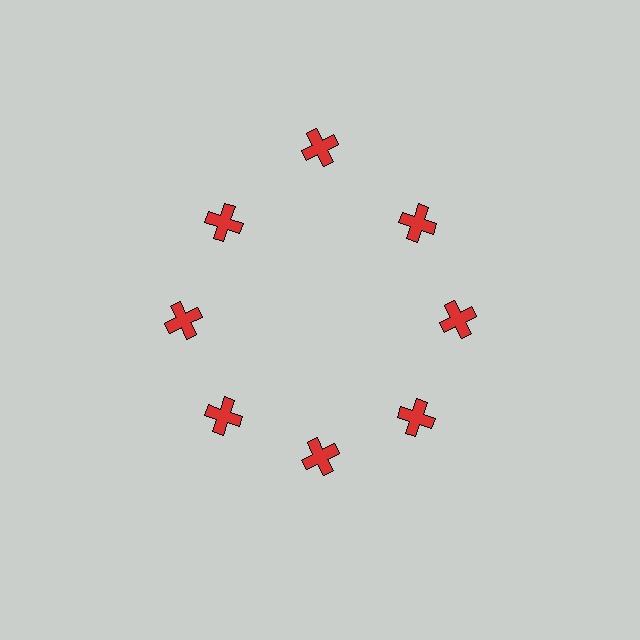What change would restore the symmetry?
The symmetry would be restored by moving it inward, back onto the ring so that all 8 crosses sit at equal angles and equal distance from the center.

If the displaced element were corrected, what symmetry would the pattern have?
It would have 8-fold rotational symmetry — the pattern would map onto itself every 45 degrees.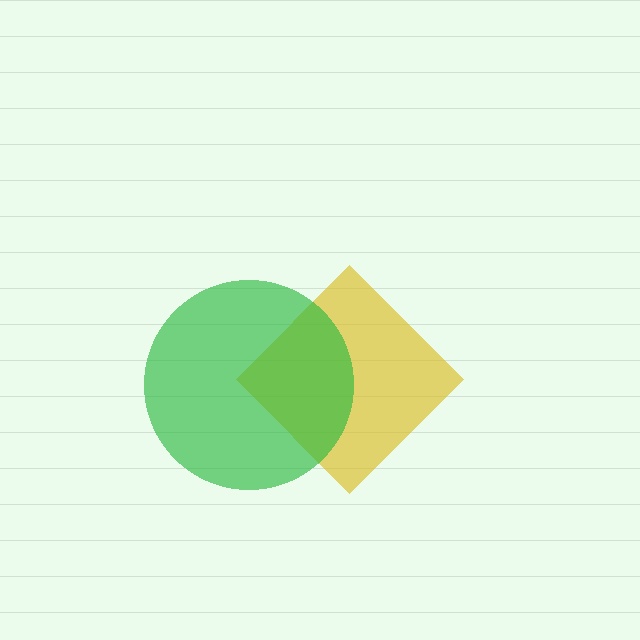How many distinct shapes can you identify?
There are 2 distinct shapes: a yellow diamond, a green circle.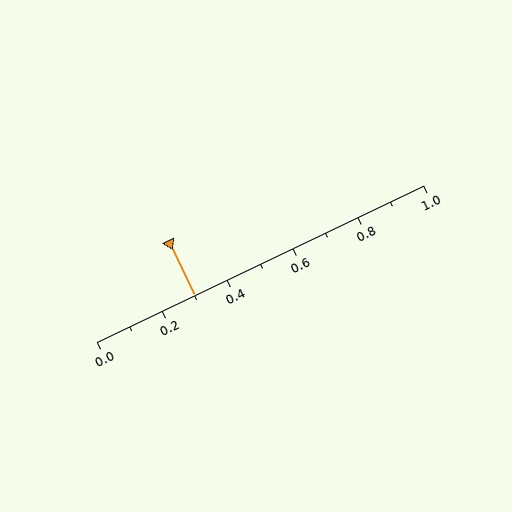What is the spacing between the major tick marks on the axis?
The major ticks are spaced 0.2 apart.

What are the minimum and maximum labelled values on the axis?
The axis runs from 0.0 to 1.0.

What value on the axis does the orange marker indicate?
The marker indicates approximately 0.3.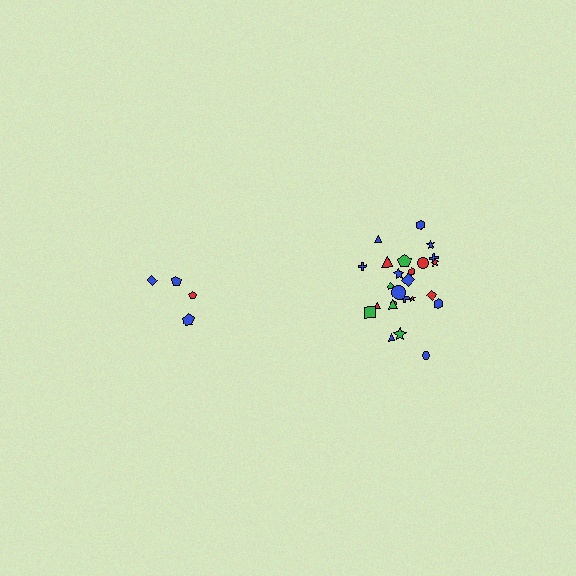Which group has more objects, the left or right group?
The right group.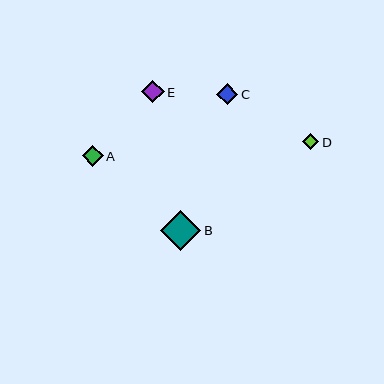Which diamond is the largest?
Diamond B is the largest with a size of approximately 41 pixels.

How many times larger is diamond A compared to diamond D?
Diamond A is approximately 1.3 times the size of diamond D.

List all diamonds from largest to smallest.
From largest to smallest: B, E, C, A, D.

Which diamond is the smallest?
Diamond D is the smallest with a size of approximately 16 pixels.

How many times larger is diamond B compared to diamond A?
Diamond B is approximately 1.9 times the size of diamond A.